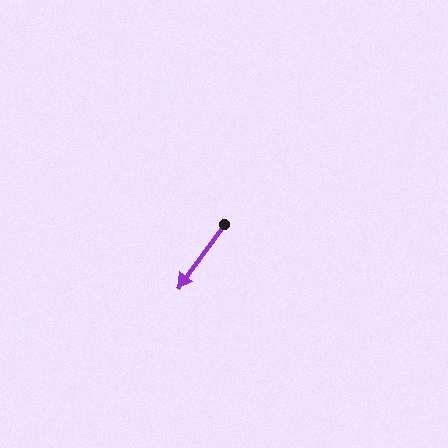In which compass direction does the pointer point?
Southwest.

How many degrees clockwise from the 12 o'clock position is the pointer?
Approximately 216 degrees.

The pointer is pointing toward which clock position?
Roughly 7 o'clock.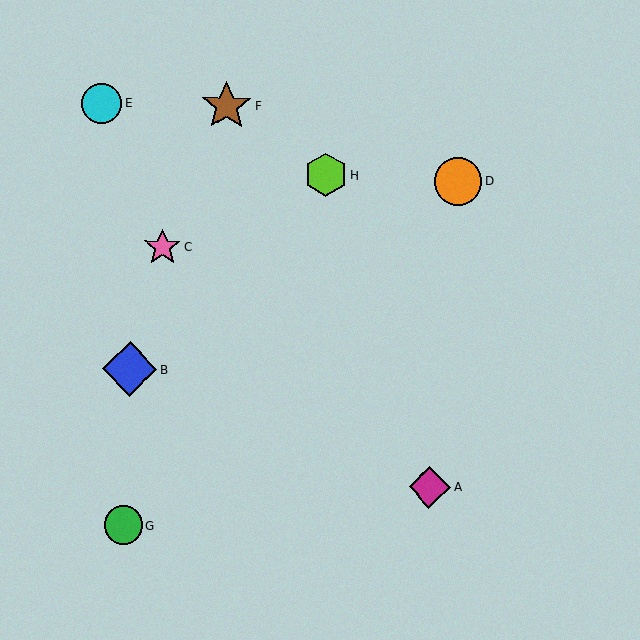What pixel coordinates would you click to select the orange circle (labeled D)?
Click at (458, 181) to select the orange circle D.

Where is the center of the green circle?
The center of the green circle is at (123, 525).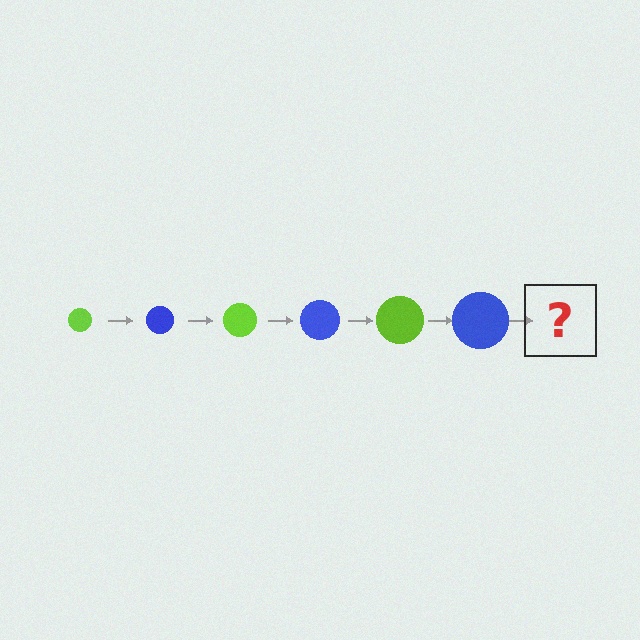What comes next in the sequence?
The next element should be a lime circle, larger than the previous one.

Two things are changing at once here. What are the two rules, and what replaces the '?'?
The two rules are that the circle grows larger each step and the color cycles through lime and blue. The '?' should be a lime circle, larger than the previous one.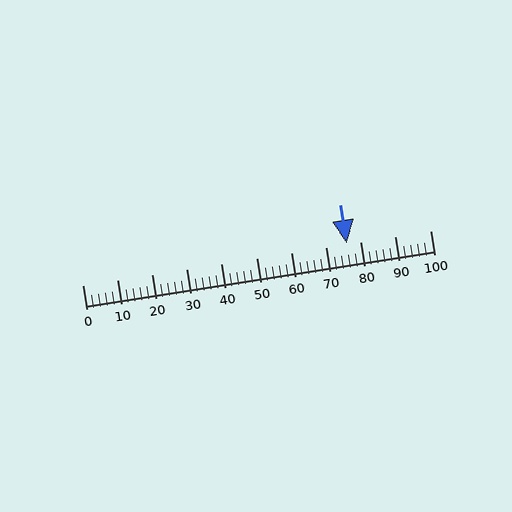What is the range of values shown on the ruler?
The ruler shows values from 0 to 100.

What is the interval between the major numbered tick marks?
The major tick marks are spaced 10 units apart.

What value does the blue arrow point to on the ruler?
The blue arrow points to approximately 76.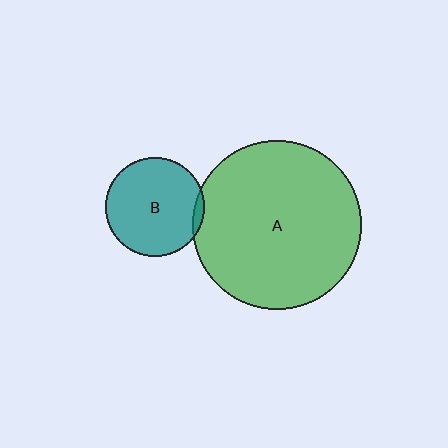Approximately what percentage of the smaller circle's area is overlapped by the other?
Approximately 5%.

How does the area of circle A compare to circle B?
Approximately 2.9 times.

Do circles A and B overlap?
Yes.